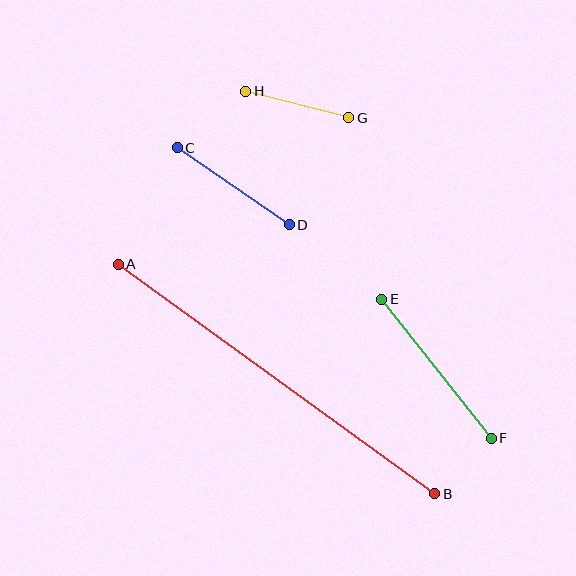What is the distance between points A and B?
The distance is approximately 391 pixels.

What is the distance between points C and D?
The distance is approximately 136 pixels.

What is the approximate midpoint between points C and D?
The midpoint is at approximately (233, 186) pixels.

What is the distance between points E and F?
The distance is approximately 177 pixels.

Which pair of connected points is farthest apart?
Points A and B are farthest apart.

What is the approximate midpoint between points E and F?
The midpoint is at approximately (437, 369) pixels.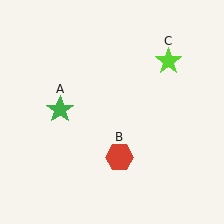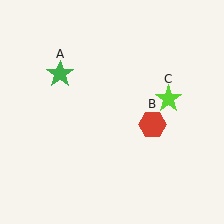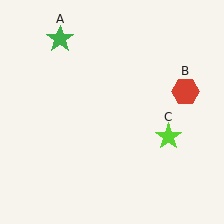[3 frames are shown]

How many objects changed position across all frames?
3 objects changed position: green star (object A), red hexagon (object B), lime star (object C).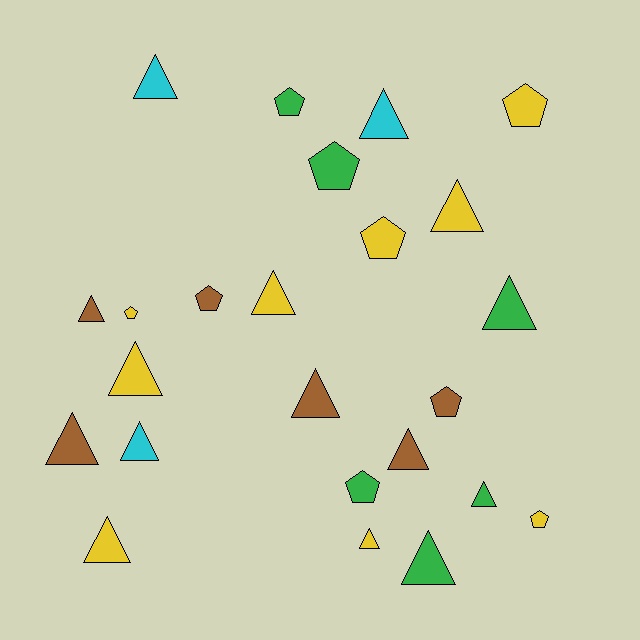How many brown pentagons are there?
There are 2 brown pentagons.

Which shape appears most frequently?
Triangle, with 15 objects.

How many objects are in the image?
There are 24 objects.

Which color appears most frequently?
Yellow, with 9 objects.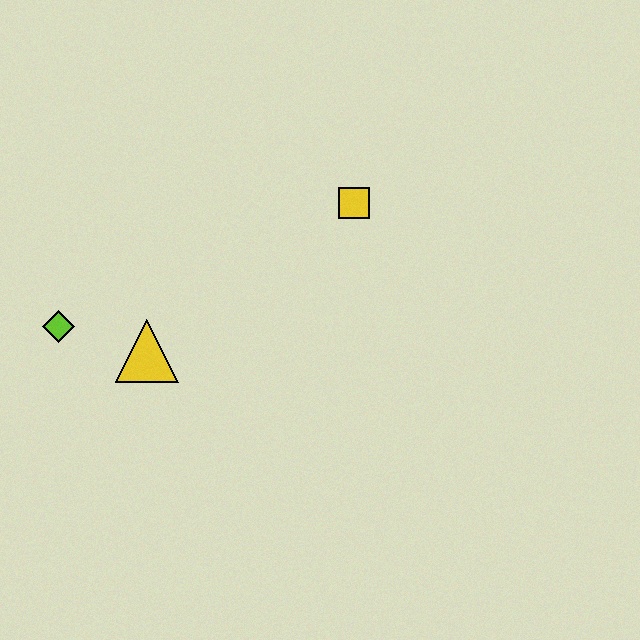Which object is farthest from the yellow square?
The lime diamond is farthest from the yellow square.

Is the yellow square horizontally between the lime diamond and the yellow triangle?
No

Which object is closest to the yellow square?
The yellow triangle is closest to the yellow square.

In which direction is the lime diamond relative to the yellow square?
The lime diamond is to the left of the yellow square.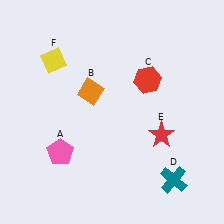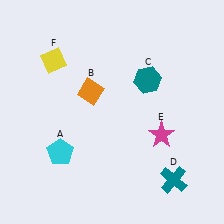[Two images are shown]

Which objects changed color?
A changed from pink to cyan. C changed from red to teal. E changed from red to magenta.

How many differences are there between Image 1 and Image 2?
There are 3 differences between the two images.